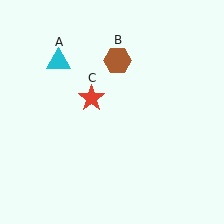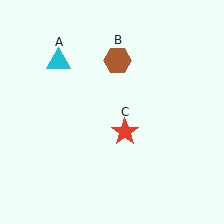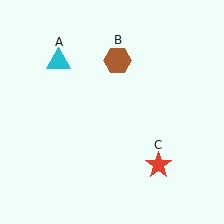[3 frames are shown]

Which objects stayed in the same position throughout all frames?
Cyan triangle (object A) and brown hexagon (object B) remained stationary.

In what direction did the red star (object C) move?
The red star (object C) moved down and to the right.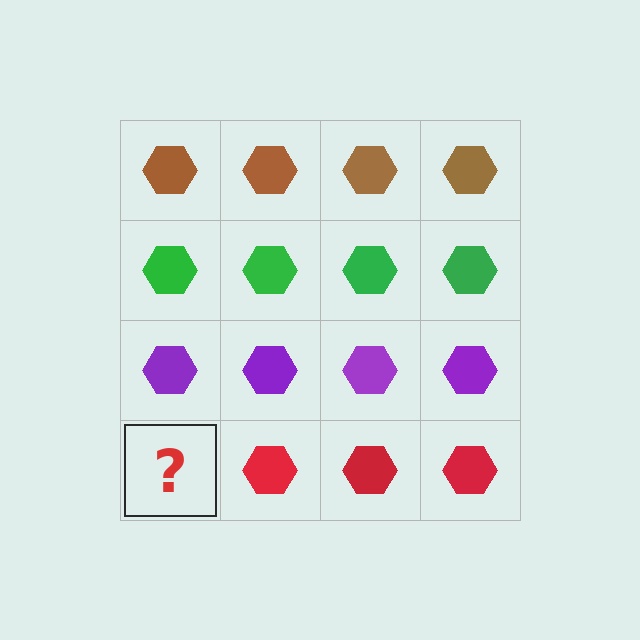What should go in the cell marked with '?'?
The missing cell should contain a red hexagon.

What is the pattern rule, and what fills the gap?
The rule is that each row has a consistent color. The gap should be filled with a red hexagon.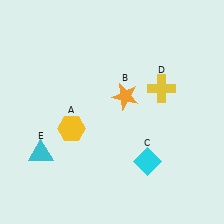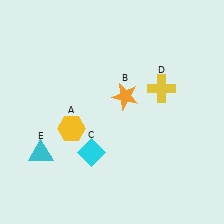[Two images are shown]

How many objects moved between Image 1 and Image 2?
1 object moved between the two images.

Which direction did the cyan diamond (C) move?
The cyan diamond (C) moved left.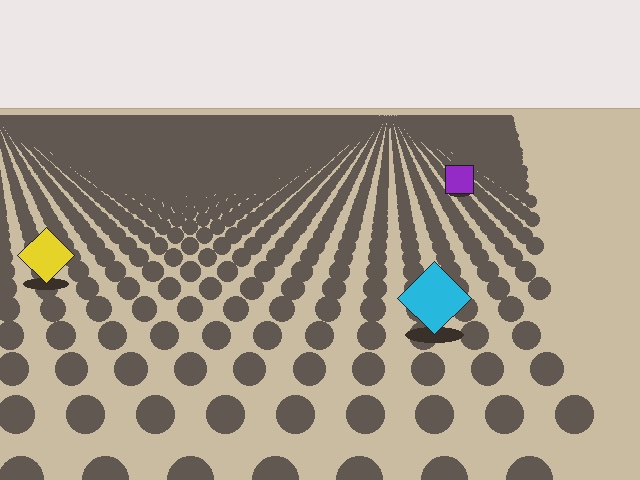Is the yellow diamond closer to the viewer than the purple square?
Yes. The yellow diamond is closer — you can tell from the texture gradient: the ground texture is coarser near it.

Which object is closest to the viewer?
The cyan diamond is closest. The texture marks near it are larger and more spread out.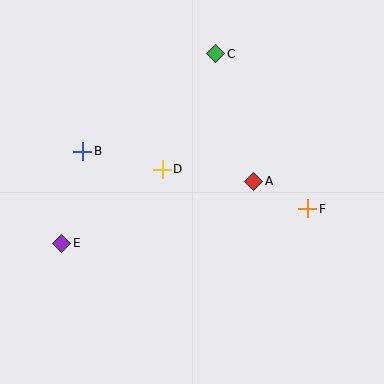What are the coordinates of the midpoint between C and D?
The midpoint between C and D is at (189, 112).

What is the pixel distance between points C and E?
The distance between C and E is 244 pixels.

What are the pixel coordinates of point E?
Point E is at (62, 243).